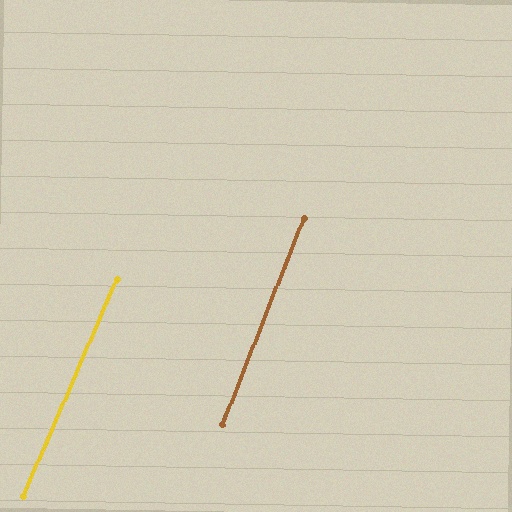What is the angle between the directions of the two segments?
Approximately 2 degrees.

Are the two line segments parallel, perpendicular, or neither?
Parallel — their directions differ by only 1.6°.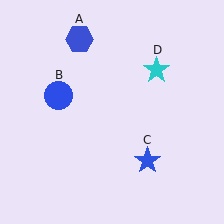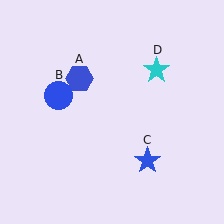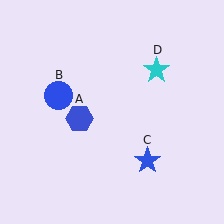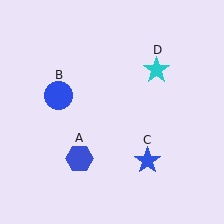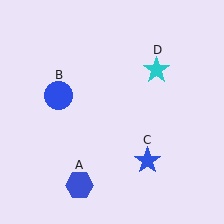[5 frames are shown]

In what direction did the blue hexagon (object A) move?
The blue hexagon (object A) moved down.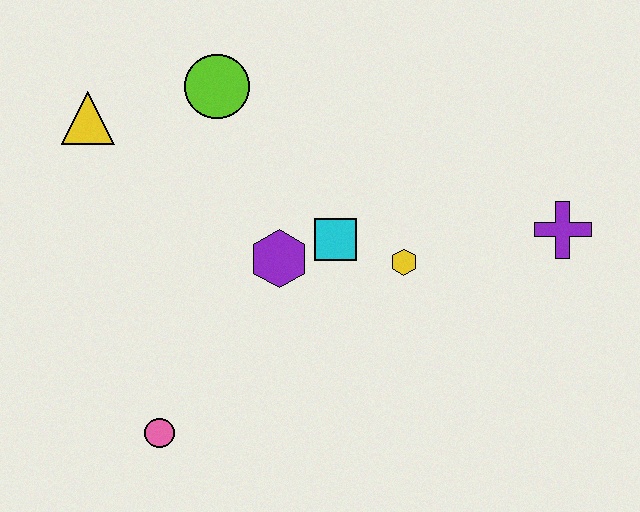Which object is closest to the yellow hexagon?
The cyan square is closest to the yellow hexagon.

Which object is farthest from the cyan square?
The yellow triangle is farthest from the cyan square.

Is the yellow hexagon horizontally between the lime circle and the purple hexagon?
No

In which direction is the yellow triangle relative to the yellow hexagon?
The yellow triangle is to the left of the yellow hexagon.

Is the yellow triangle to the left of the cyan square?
Yes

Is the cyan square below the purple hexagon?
No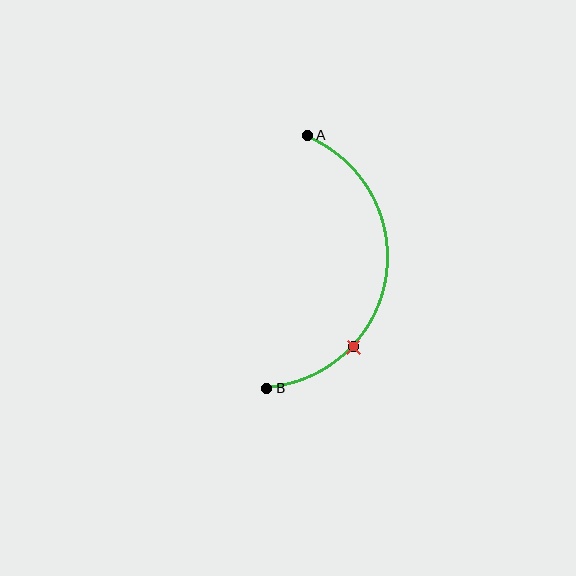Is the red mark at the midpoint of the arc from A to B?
No. The red mark lies on the arc but is closer to endpoint B. The arc midpoint would be at the point on the curve equidistant along the arc from both A and B.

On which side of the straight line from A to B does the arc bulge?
The arc bulges to the right of the straight line connecting A and B.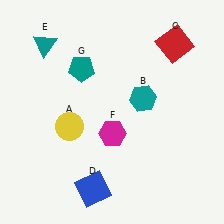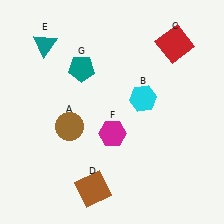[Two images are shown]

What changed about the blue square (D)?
In Image 1, D is blue. In Image 2, it changed to brown.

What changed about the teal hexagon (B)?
In Image 1, B is teal. In Image 2, it changed to cyan.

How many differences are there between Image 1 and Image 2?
There are 3 differences between the two images.